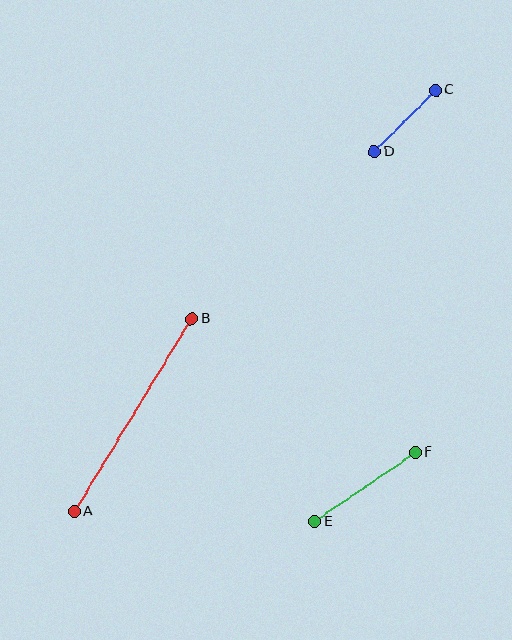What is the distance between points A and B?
The distance is approximately 225 pixels.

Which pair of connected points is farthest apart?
Points A and B are farthest apart.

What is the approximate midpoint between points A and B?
The midpoint is at approximately (133, 415) pixels.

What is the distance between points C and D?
The distance is approximately 87 pixels.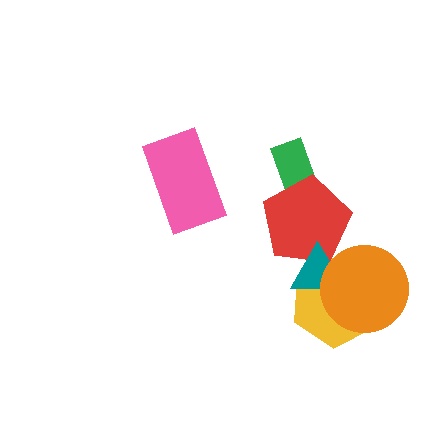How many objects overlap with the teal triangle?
3 objects overlap with the teal triangle.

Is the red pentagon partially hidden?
Yes, it is partially covered by another shape.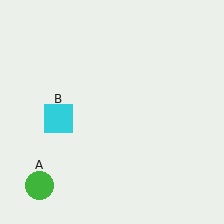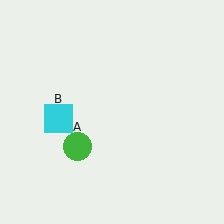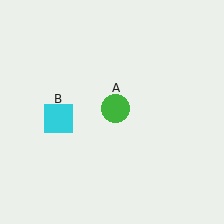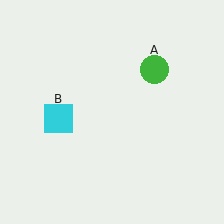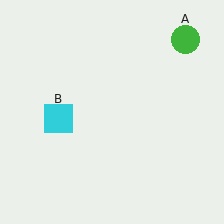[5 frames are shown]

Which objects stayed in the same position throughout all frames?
Cyan square (object B) remained stationary.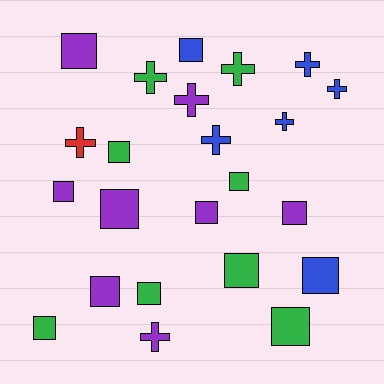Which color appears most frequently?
Green, with 8 objects.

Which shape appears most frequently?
Square, with 14 objects.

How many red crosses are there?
There is 1 red cross.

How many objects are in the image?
There are 23 objects.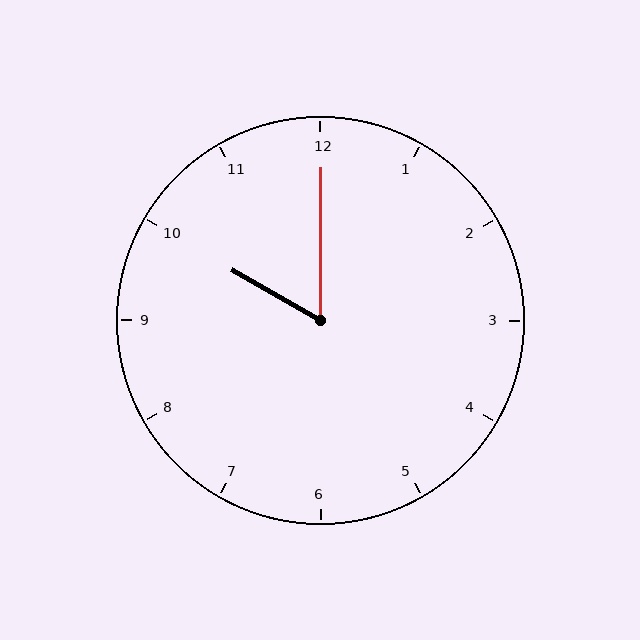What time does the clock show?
10:00.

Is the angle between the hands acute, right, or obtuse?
It is acute.